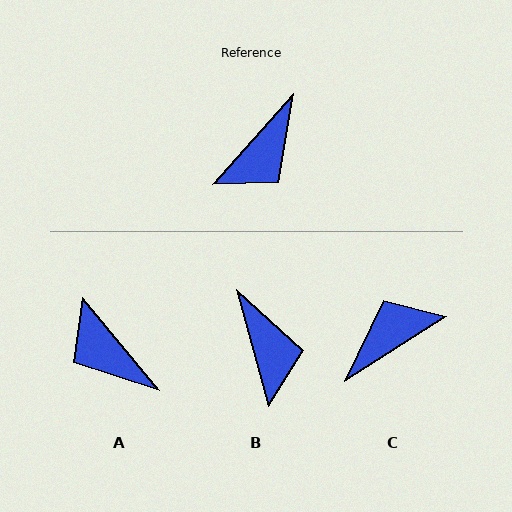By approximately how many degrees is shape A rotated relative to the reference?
Approximately 99 degrees clockwise.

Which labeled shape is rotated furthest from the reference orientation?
C, about 164 degrees away.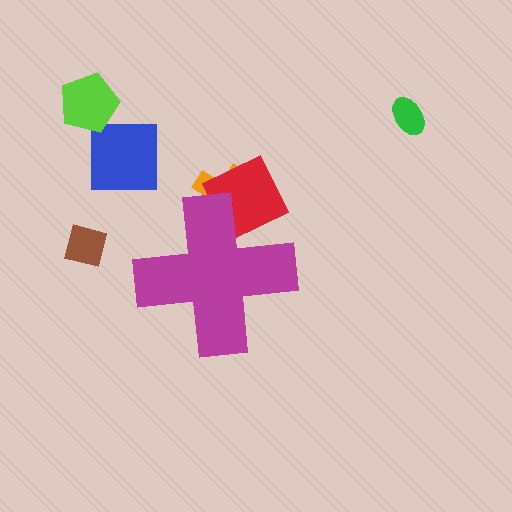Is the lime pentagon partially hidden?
No, the lime pentagon is fully visible.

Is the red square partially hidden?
Yes, the red square is partially hidden behind the magenta cross.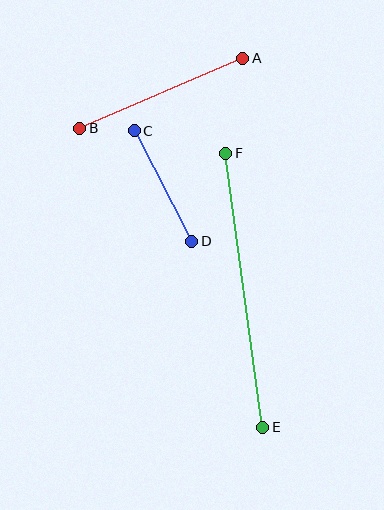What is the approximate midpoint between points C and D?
The midpoint is at approximately (163, 186) pixels.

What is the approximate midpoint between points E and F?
The midpoint is at approximately (244, 290) pixels.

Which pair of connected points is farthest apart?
Points E and F are farthest apart.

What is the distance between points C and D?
The distance is approximately 125 pixels.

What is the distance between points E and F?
The distance is approximately 277 pixels.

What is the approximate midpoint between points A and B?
The midpoint is at approximately (161, 93) pixels.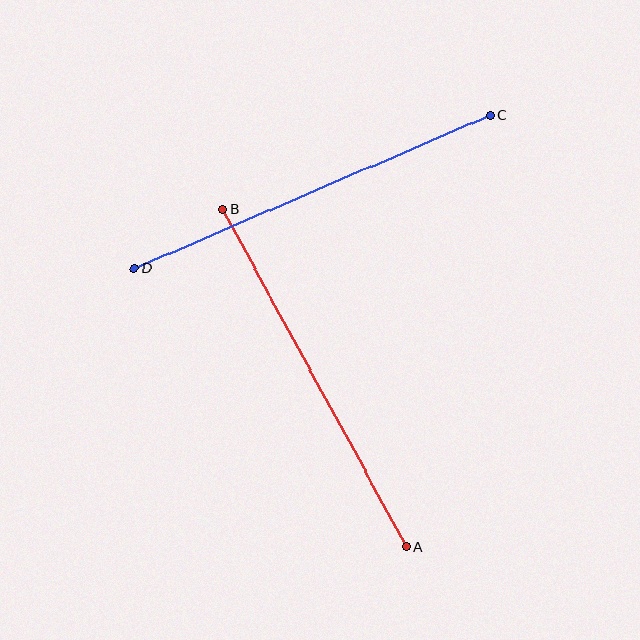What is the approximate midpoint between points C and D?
The midpoint is at approximately (312, 192) pixels.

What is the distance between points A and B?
The distance is approximately 384 pixels.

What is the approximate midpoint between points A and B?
The midpoint is at approximately (314, 378) pixels.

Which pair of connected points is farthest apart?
Points C and D are farthest apart.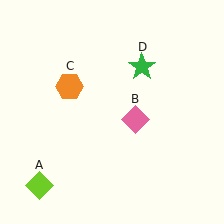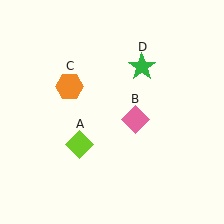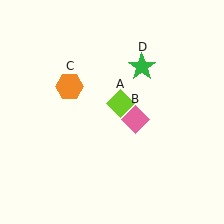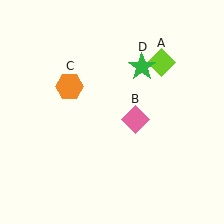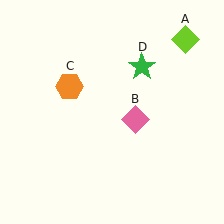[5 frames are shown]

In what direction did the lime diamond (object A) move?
The lime diamond (object A) moved up and to the right.